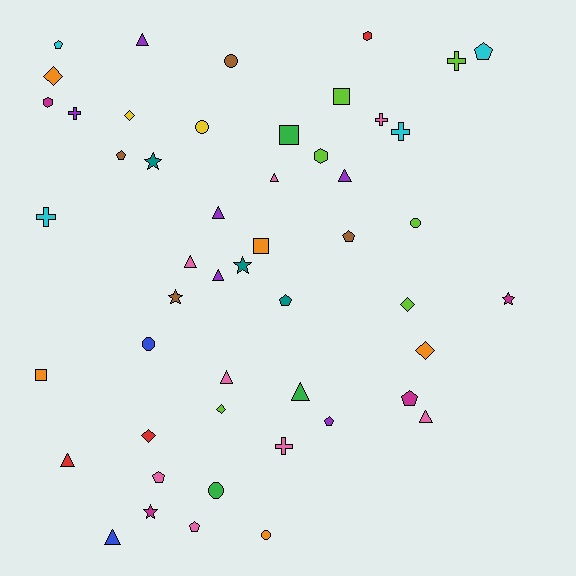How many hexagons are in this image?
There are 3 hexagons.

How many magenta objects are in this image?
There are 4 magenta objects.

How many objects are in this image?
There are 50 objects.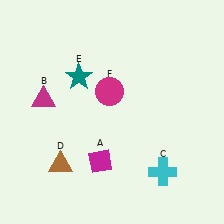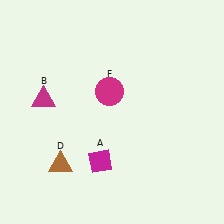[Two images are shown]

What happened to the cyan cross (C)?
The cyan cross (C) was removed in Image 2. It was in the bottom-right area of Image 1.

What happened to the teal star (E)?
The teal star (E) was removed in Image 2. It was in the top-left area of Image 1.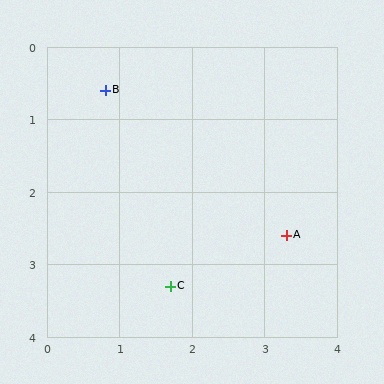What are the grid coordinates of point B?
Point B is at approximately (0.8, 0.6).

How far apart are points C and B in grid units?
Points C and B are about 2.8 grid units apart.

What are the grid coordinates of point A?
Point A is at approximately (3.3, 2.6).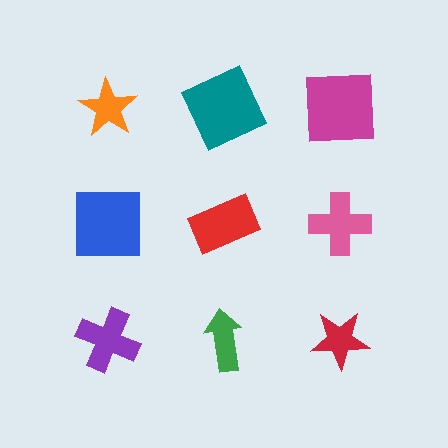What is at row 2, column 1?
A blue square.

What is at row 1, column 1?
An orange star.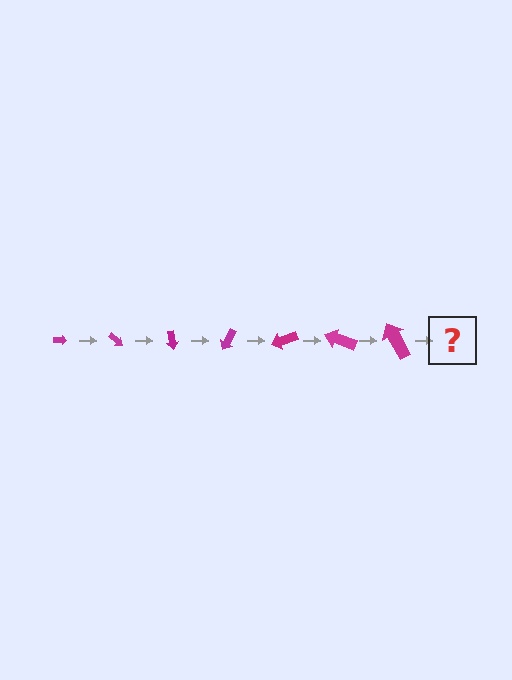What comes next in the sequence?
The next element should be an arrow, larger than the previous one and rotated 280 degrees from the start.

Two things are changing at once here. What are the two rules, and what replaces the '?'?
The two rules are that the arrow grows larger each step and it rotates 40 degrees each step. The '?' should be an arrow, larger than the previous one and rotated 280 degrees from the start.